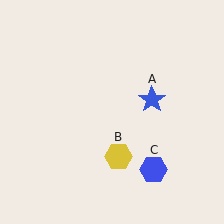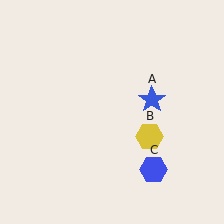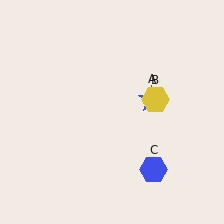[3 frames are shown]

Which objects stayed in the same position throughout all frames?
Blue star (object A) and blue hexagon (object C) remained stationary.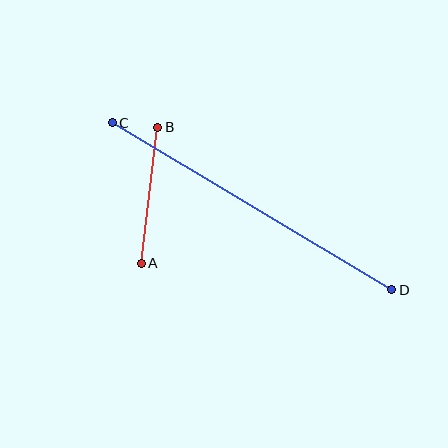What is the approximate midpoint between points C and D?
The midpoint is at approximately (252, 206) pixels.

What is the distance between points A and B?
The distance is approximately 137 pixels.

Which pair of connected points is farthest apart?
Points C and D are farthest apart.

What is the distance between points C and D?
The distance is approximately 326 pixels.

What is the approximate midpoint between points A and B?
The midpoint is at approximately (149, 195) pixels.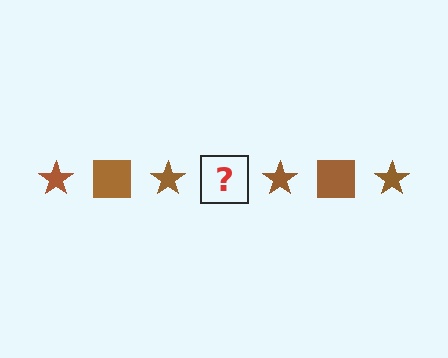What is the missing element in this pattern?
The missing element is a brown square.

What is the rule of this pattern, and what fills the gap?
The rule is that the pattern cycles through star, square shapes in brown. The gap should be filled with a brown square.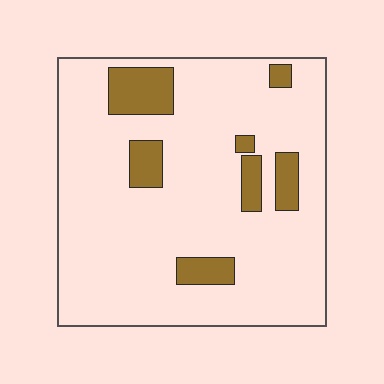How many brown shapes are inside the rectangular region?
7.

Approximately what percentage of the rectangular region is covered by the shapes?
Approximately 15%.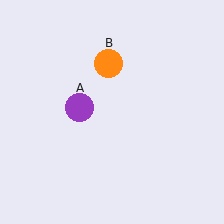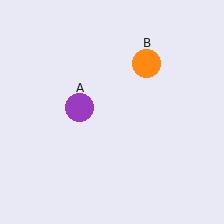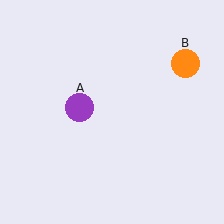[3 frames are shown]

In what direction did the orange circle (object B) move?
The orange circle (object B) moved right.